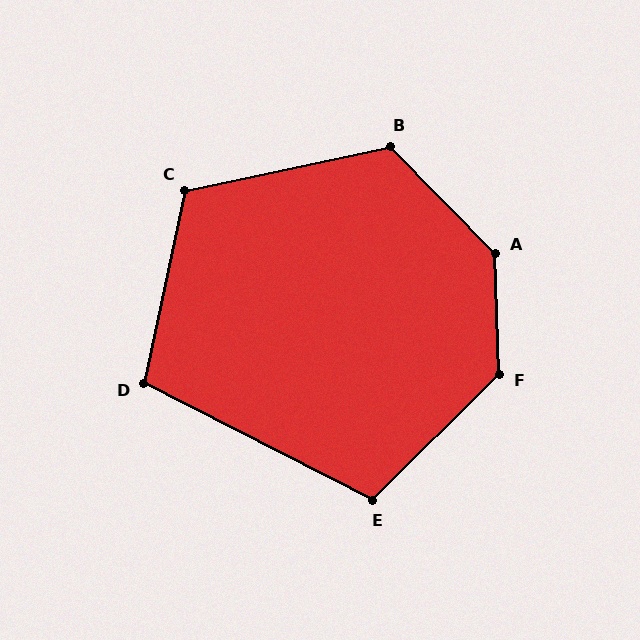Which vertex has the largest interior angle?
A, at approximately 138 degrees.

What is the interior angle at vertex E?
Approximately 108 degrees (obtuse).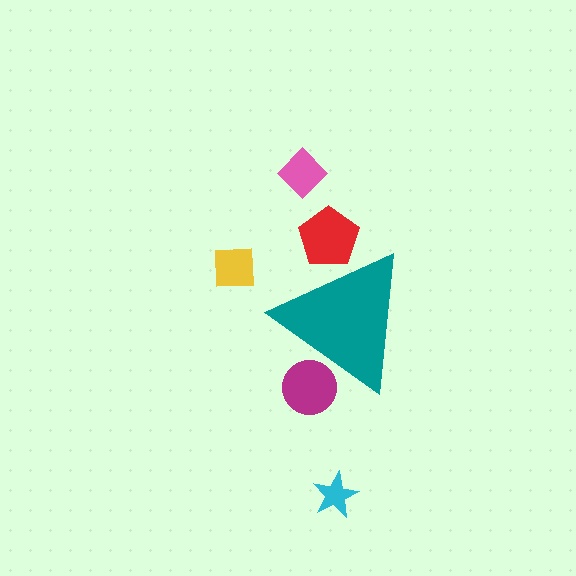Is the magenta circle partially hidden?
Yes, the magenta circle is partially hidden behind the teal triangle.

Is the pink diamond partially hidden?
No, the pink diamond is fully visible.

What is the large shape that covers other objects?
A teal triangle.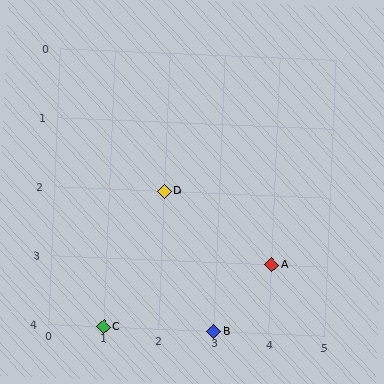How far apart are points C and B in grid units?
Points C and B are 2 columns apart.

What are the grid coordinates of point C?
Point C is at grid coordinates (1, 4).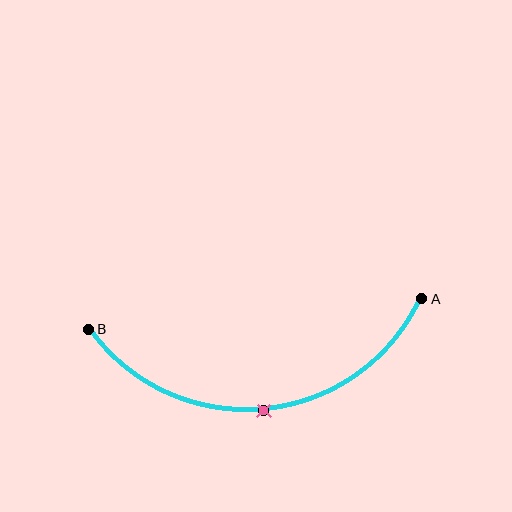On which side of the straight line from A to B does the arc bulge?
The arc bulges below the straight line connecting A and B.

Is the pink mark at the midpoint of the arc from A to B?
Yes. The pink mark lies on the arc at equal arc-length from both A and B — it is the arc midpoint.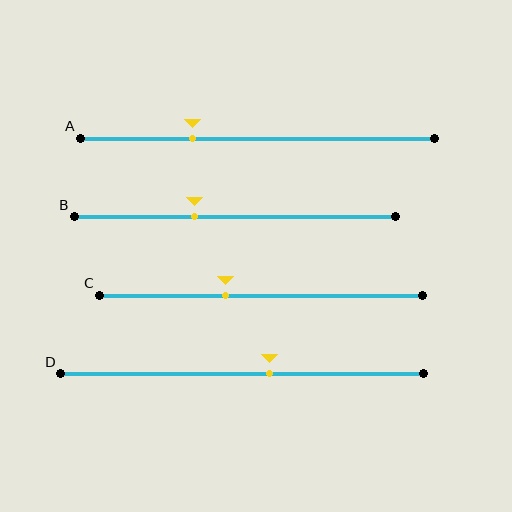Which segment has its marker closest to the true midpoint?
Segment D has its marker closest to the true midpoint.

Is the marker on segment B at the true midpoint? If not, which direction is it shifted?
No, the marker on segment B is shifted to the left by about 13% of the segment length.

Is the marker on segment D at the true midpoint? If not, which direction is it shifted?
No, the marker on segment D is shifted to the right by about 8% of the segment length.